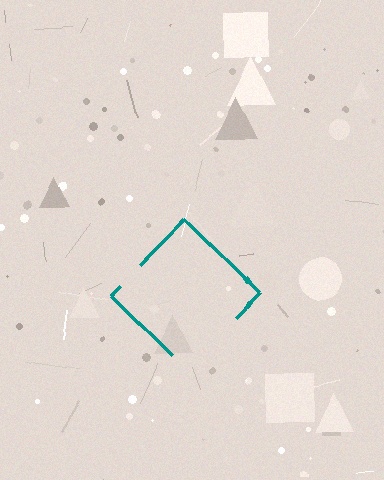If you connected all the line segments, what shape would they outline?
They would outline a diamond.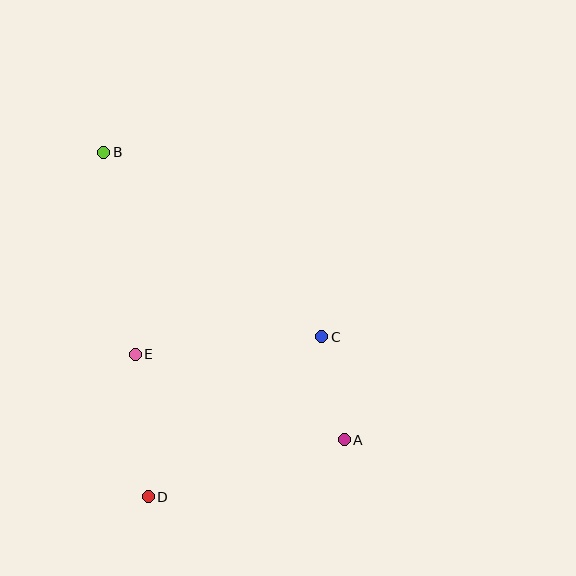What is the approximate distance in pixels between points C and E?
The distance between C and E is approximately 188 pixels.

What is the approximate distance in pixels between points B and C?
The distance between B and C is approximately 286 pixels.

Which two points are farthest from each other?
Points A and B are farthest from each other.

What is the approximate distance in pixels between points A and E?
The distance between A and E is approximately 226 pixels.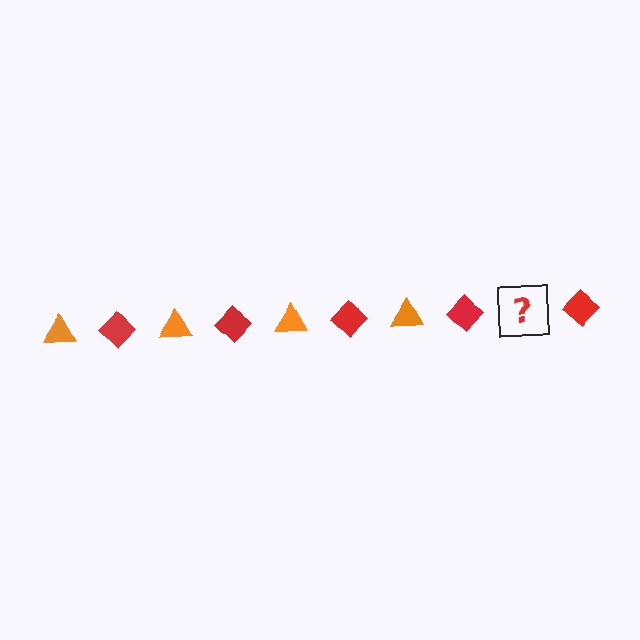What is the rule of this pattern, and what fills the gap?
The rule is that the pattern alternates between orange triangle and red diamond. The gap should be filled with an orange triangle.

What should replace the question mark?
The question mark should be replaced with an orange triangle.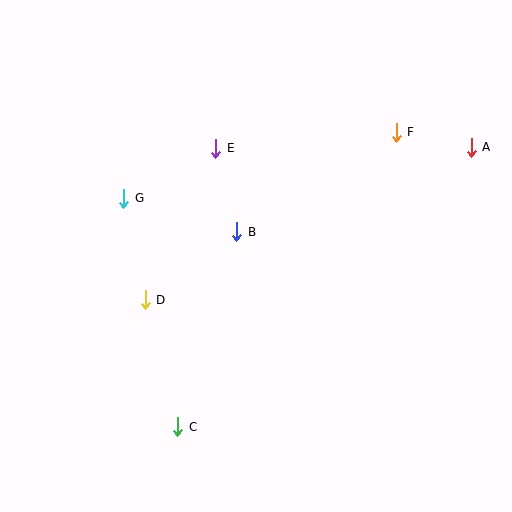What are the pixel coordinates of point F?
Point F is at (396, 132).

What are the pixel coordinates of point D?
Point D is at (145, 300).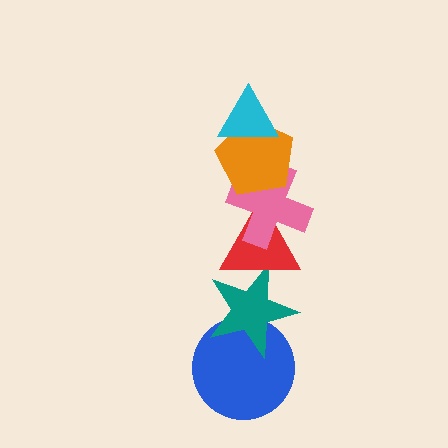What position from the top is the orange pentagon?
The orange pentagon is 2nd from the top.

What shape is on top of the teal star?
The red triangle is on top of the teal star.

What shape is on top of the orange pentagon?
The cyan triangle is on top of the orange pentagon.